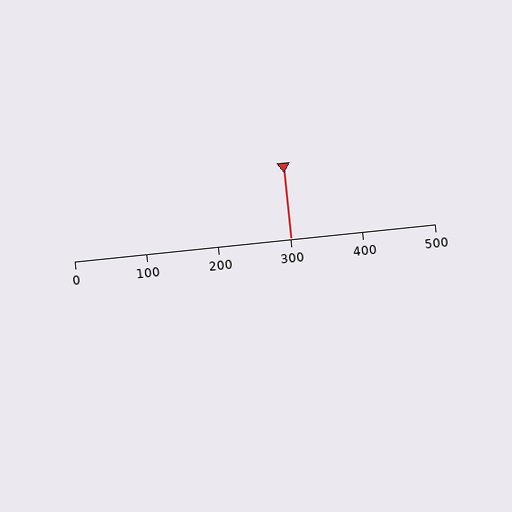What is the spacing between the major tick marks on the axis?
The major ticks are spaced 100 apart.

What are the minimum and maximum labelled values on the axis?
The axis runs from 0 to 500.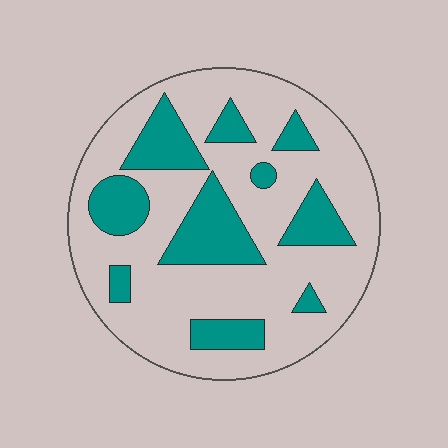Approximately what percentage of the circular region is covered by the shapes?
Approximately 25%.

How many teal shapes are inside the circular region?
10.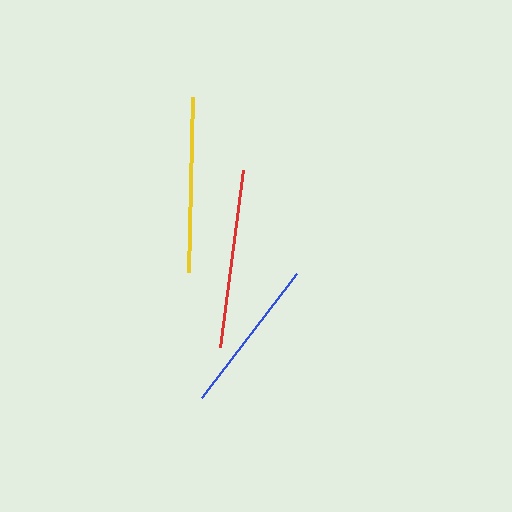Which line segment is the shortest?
The blue line is the shortest at approximately 156 pixels.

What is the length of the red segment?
The red segment is approximately 179 pixels long.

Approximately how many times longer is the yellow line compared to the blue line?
The yellow line is approximately 1.1 times the length of the blue line.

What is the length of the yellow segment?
The yellow segment is approximately 175 pixels long.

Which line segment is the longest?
The red line is the longest at approximately 179 pixels.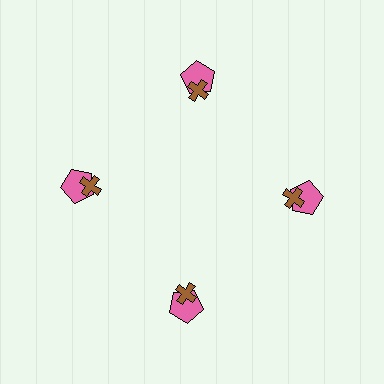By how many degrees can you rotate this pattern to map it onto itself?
The pattern maps onto itself every 90 degrees of rotation.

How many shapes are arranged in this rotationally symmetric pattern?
There are 8 shapes, arranged in 4 groups of 2.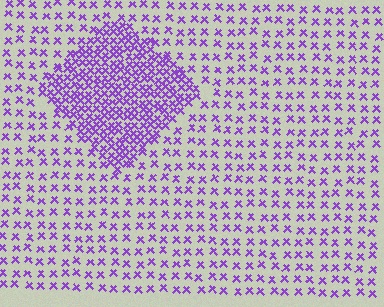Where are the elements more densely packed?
The elements are more densely packed inside the diamond boundary.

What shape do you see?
I see a diamond.